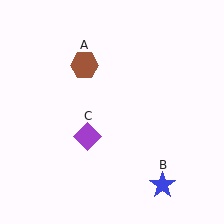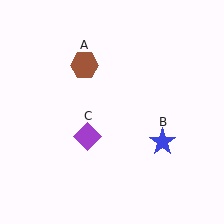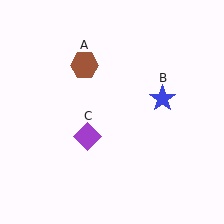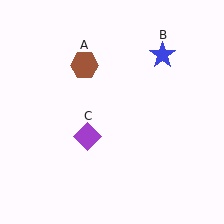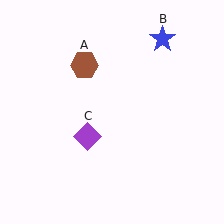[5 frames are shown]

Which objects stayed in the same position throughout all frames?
Brown hexagon (object A) and purple diamond (object C) remained stationary.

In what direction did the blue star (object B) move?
The blue star (object B) moved up.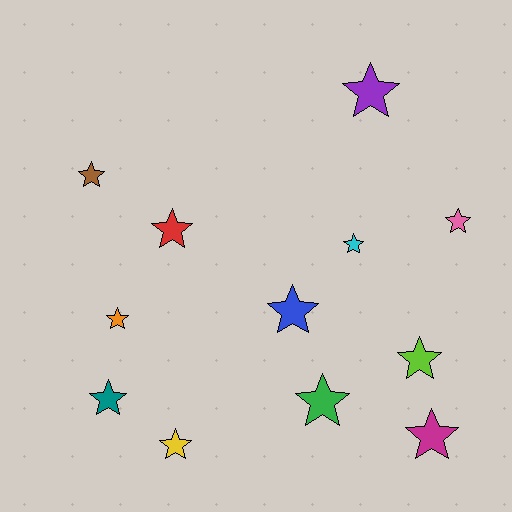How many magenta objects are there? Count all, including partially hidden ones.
There is 1 magenta object.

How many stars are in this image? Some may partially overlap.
There are 12 stars.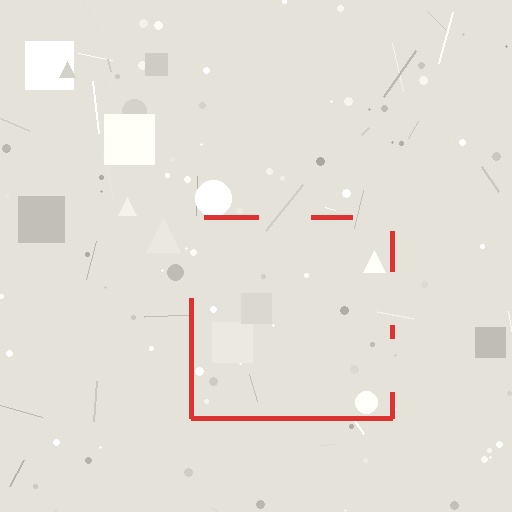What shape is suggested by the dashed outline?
The dashed outline suggests a square.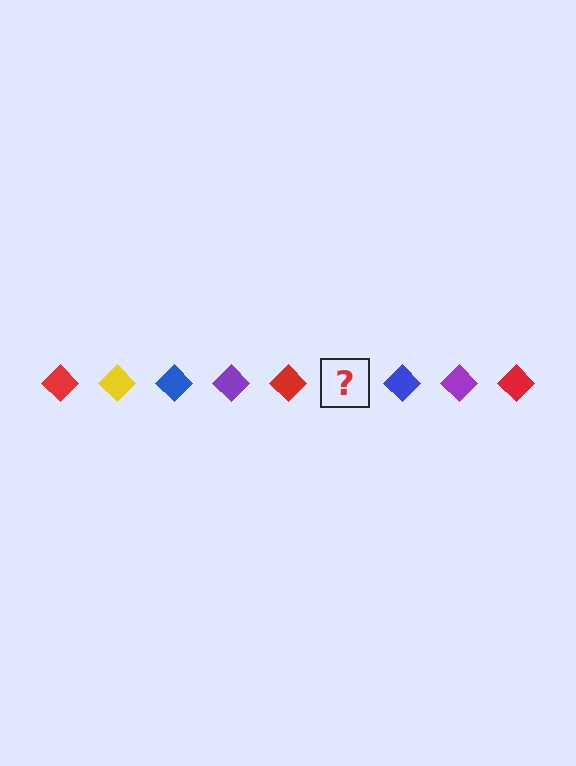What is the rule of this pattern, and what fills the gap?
The rule is that the pattern cycles through red, yellow, blue, purple diamonds. The gap should be filled with a yellow diamond.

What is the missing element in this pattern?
The missing element is a yellow diamond.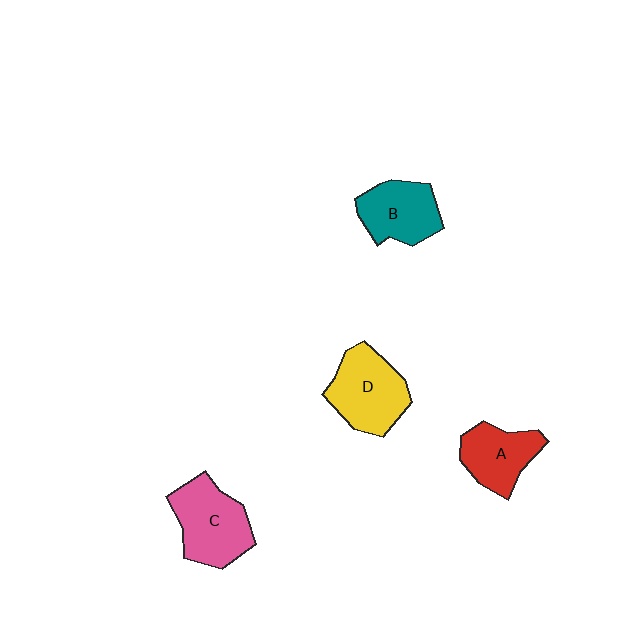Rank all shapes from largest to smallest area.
From largest to smallest: C (pink), D (yellow), B (teal), A (red).